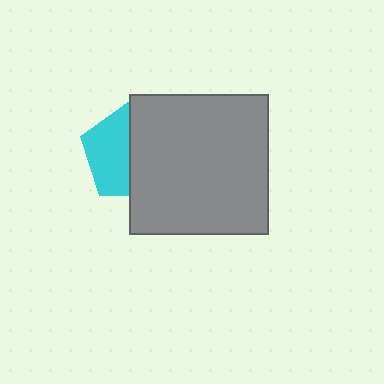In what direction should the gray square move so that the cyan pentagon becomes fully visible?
The gray square should move right. That is the shortest direction to clear the overlap and leave the cyan pentagon fully visible.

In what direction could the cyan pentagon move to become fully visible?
The cyan pentagon could move left. That would shift it out from behind the gray square entirely.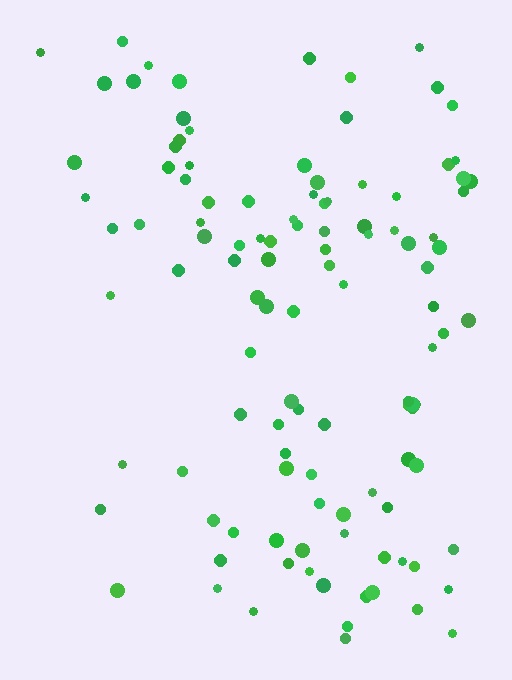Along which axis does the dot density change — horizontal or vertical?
Horizontal.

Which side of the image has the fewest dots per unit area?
The left.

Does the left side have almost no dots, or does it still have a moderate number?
Still a moderate number, just noticeably fewer than the right.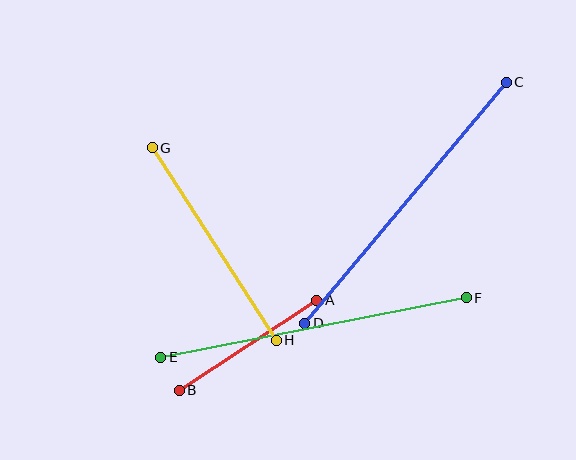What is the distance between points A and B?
The distance is approximately 164 pixels.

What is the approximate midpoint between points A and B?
The midpoint is at approximately (248, 345) pixels.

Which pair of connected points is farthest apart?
Points C and D are farthest apart.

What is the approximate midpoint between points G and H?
The midpoint is at approximately (214, 244) pixels.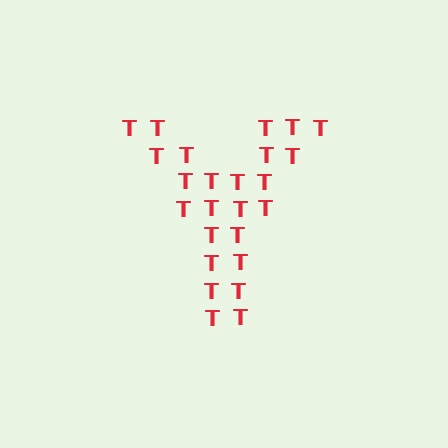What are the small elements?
The small elements are letter T's.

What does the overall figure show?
The overall figure shows the letter Y.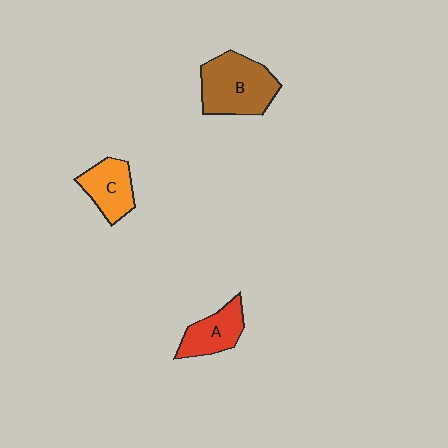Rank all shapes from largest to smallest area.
From largest to smallest: B (brown), C (orange), A (red).